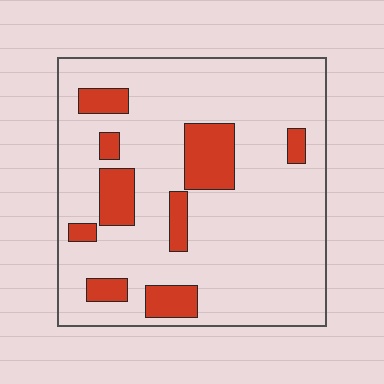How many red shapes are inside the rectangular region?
9.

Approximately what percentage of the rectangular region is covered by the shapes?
Approximately 15%.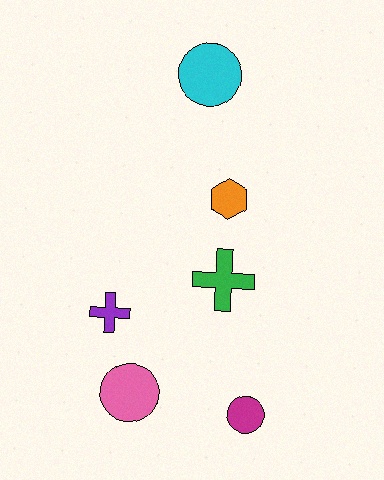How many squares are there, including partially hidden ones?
There are no squares.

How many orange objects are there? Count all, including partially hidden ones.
There is 1 orange object.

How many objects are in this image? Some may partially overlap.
There are 6 objects.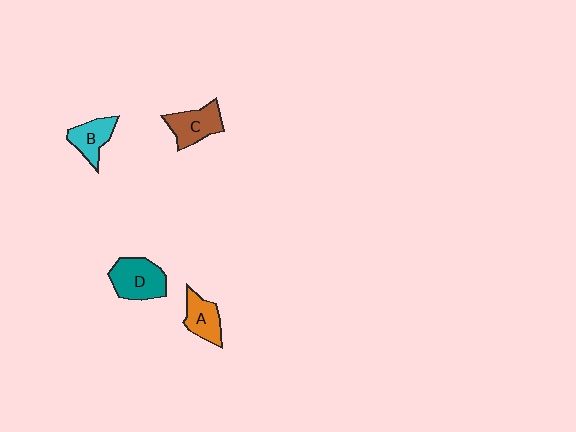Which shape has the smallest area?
Shape A (orange).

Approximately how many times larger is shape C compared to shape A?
Approximately 1.2 times.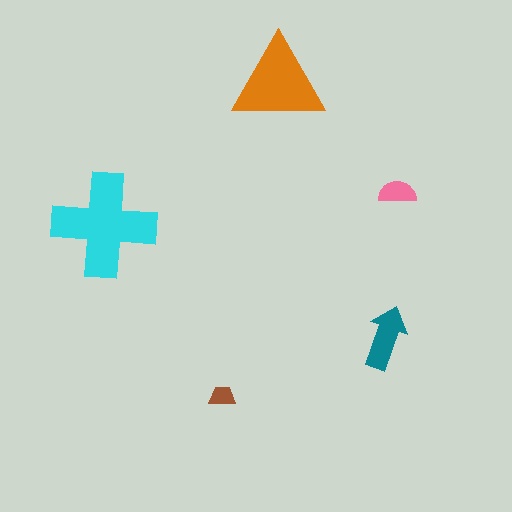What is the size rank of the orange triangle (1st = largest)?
2nd.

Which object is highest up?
The orange triangle is topmost.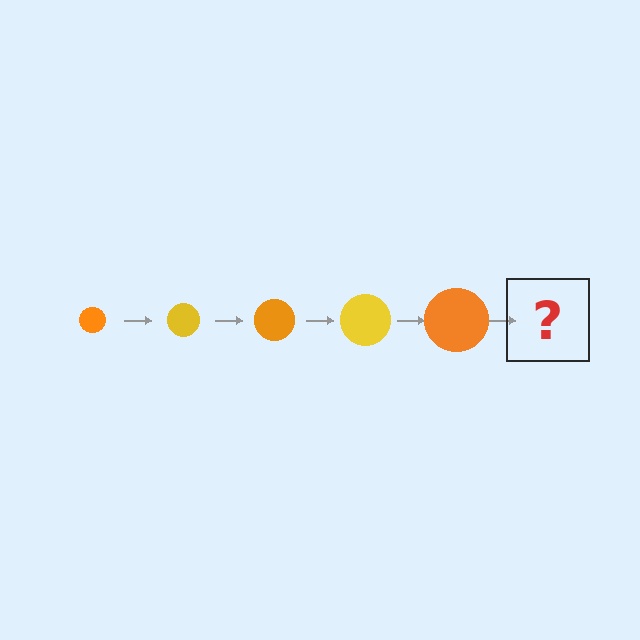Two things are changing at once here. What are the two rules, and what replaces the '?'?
The two rules are that the circle grows larger each step and the color cycles through orange and yellow. The '?' should be a yellow circle, larger than the previous one.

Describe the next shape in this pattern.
It should be a yellow circle, larger than the previous one.